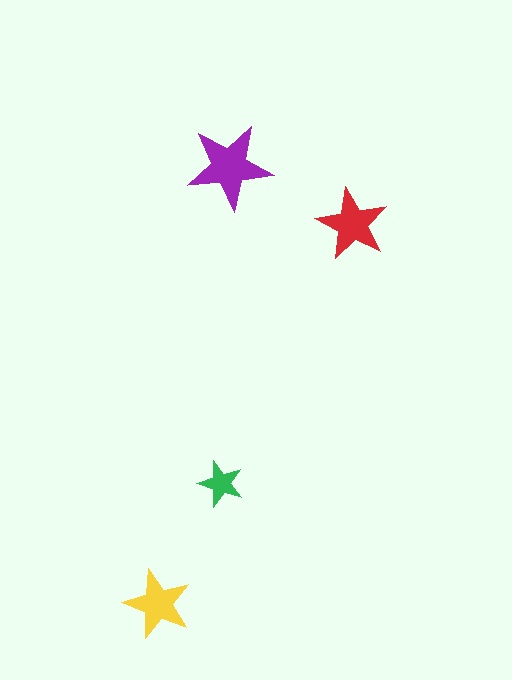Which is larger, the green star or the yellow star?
The yellow one.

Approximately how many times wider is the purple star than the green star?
About 2 times wider.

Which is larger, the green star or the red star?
The red one.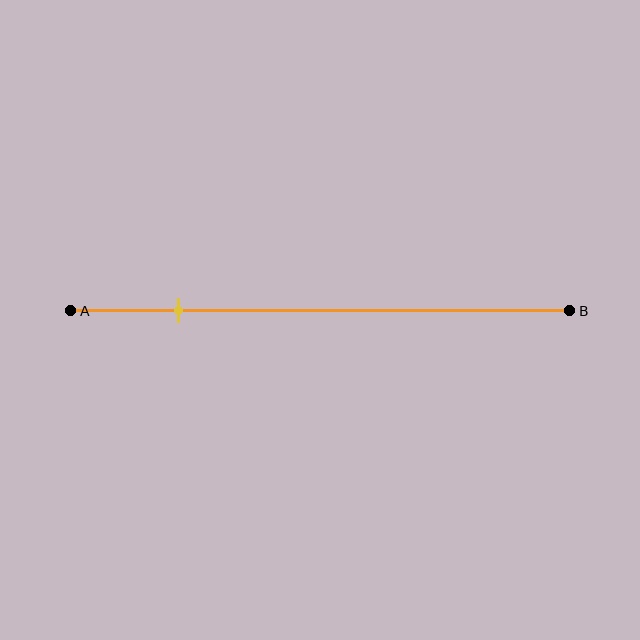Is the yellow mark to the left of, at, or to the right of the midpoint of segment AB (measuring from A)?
The yellow mark is to the left of the midpoint of segment AB.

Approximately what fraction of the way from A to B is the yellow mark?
The yellow mark is approximately 20% of the way from A to B.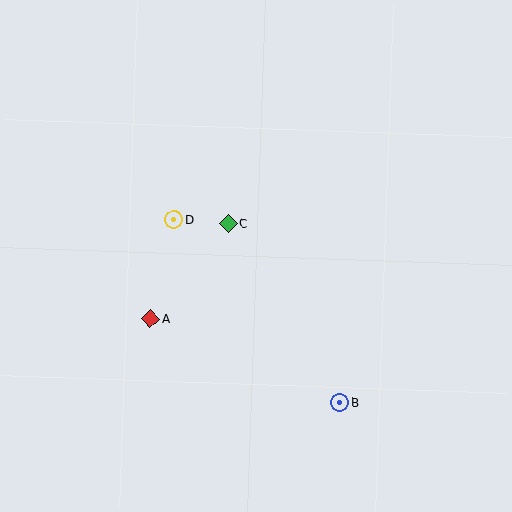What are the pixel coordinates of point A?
Point A is at (150, 318).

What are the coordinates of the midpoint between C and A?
The midpoint between C and A is at (190, 271).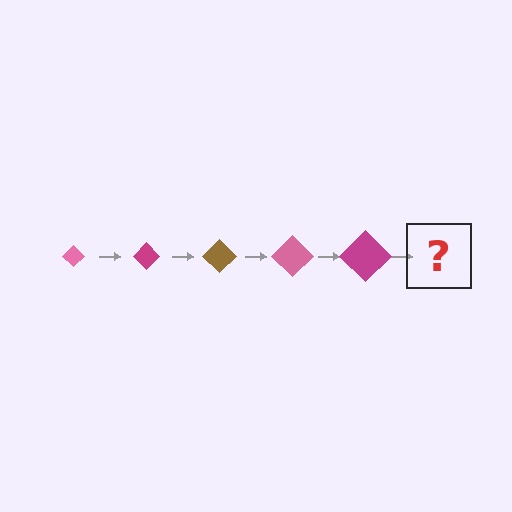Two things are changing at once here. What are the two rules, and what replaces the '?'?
The two rules are that the diamond grows larger each step and the color cycles through pink, magenta, and brown. The '?' should be a brown diamond, larger than the previous one.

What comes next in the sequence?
The next element should be a brown diamond, larger than the previous one.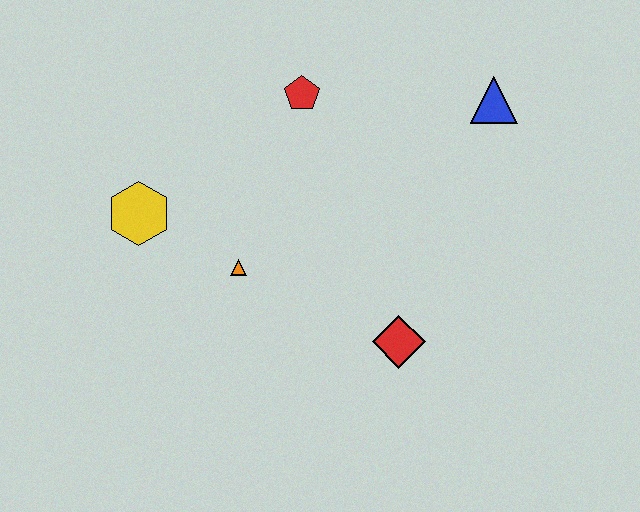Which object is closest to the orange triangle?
The yellow hexagon is closest to the orange triangle.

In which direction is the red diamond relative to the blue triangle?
The red diamond is below the blue triangle.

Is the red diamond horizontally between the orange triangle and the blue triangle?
Yes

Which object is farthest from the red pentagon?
The red diamond is farthest from the red pentagon.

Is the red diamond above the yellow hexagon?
No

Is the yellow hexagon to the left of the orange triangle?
Yes